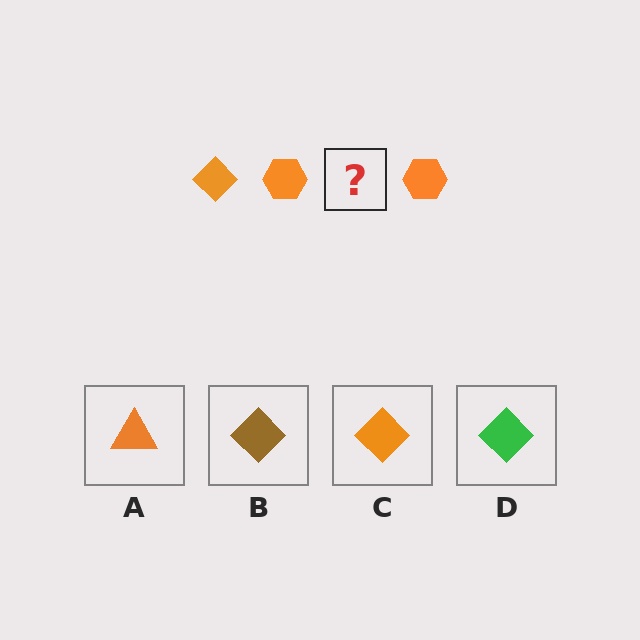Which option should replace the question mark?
Option C.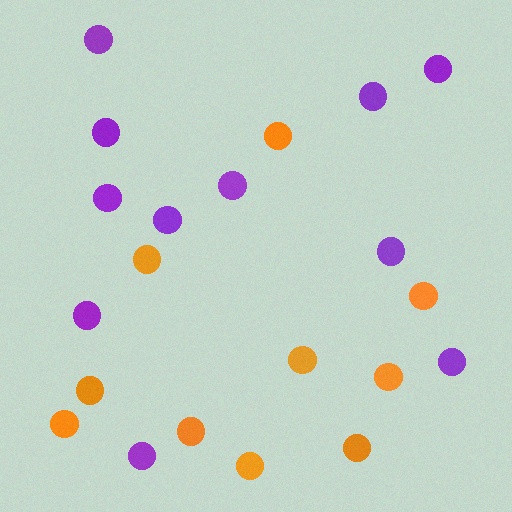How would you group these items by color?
There are 2 groups: one group of purple circles (11) and one group of orange circles (10).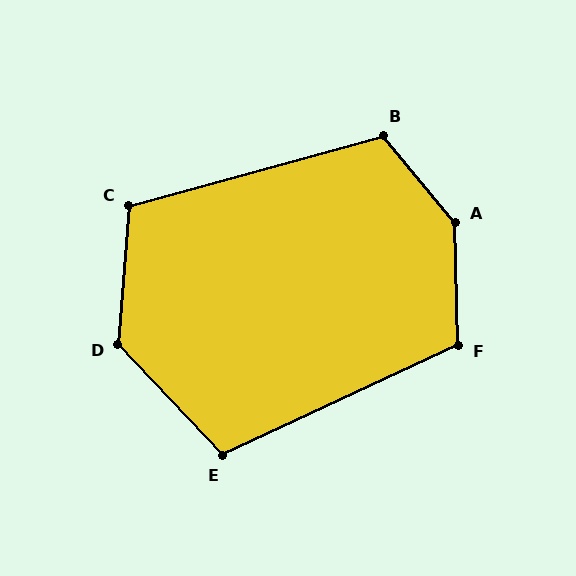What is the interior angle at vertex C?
Approximately 110 degrees (obtuse).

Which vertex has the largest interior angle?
A, at approximately 142 degrees.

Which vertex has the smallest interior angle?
E, at approximately 108 degrees.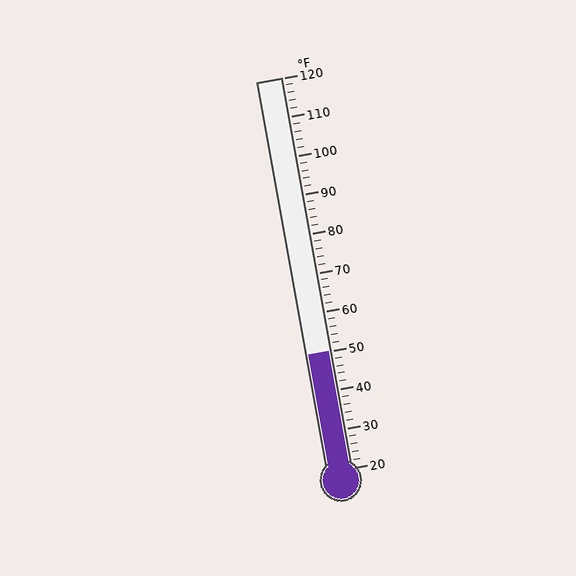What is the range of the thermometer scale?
The thermometer scale ranges from 20°F to 120°F.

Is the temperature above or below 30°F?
The temperature is above 30°F.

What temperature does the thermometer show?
The thermometer shows approximately 50°F.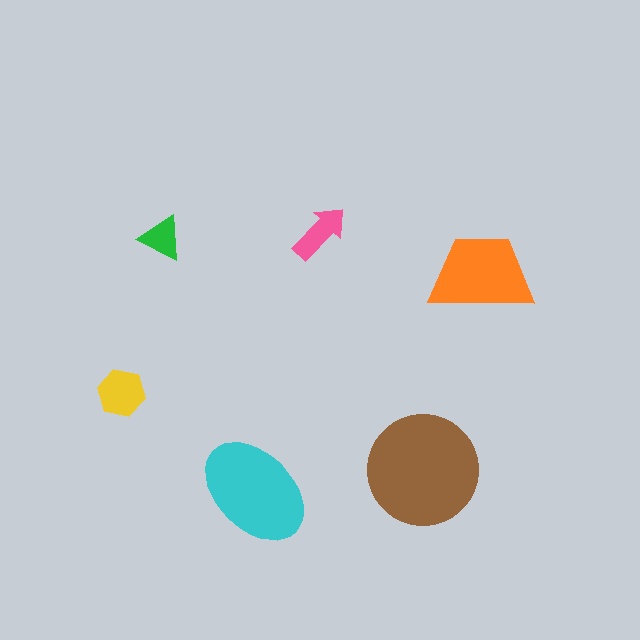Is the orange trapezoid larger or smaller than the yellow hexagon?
Larger.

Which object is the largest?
The brown circle.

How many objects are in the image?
There are 6 objects in the image.